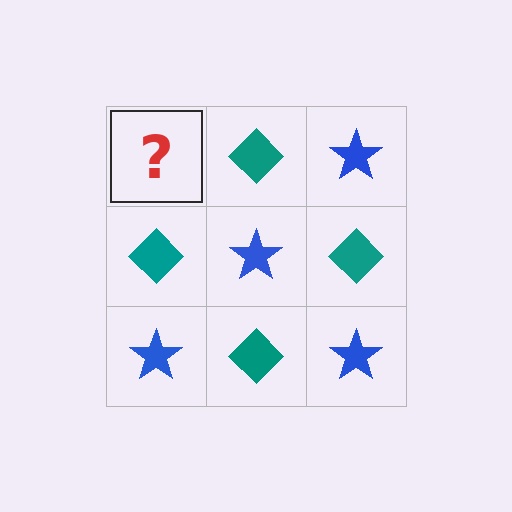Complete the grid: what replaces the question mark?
The question mark should be replaced with a blue star.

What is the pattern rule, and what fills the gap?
The rule is that it alternates blue star and teal diamond in a checkerboard pattern. The gap should be filled with a blue star.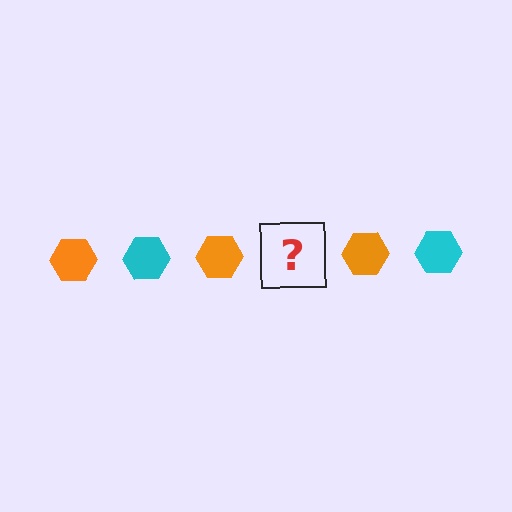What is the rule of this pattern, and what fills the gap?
The rule is that the pattern cycles through orange, cyan hexagons. The gap should be filled with a cyan hexagon.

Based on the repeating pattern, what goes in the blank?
The blank should be a cyan hexagon.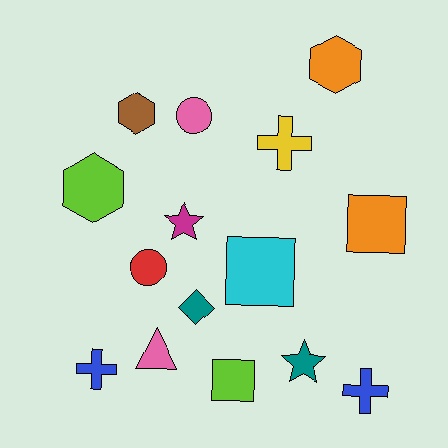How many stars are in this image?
There are 2 stars.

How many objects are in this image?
There are 15 objects.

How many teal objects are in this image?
There are 2 teal objects.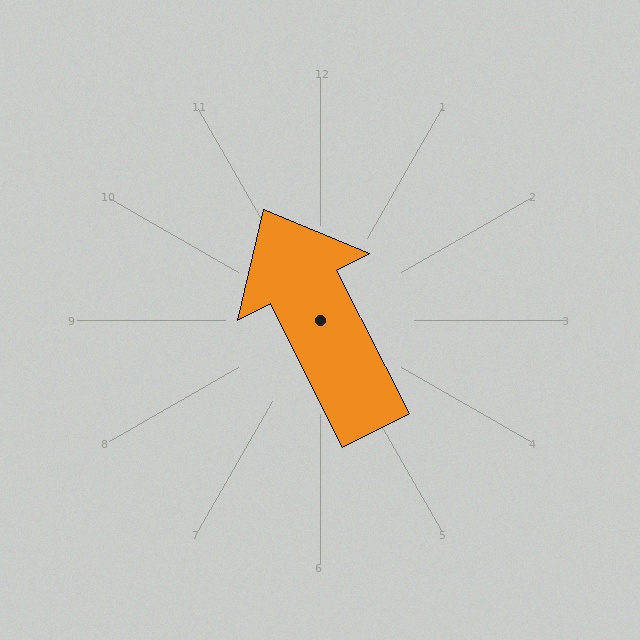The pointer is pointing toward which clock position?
Roughly 11 o'clock.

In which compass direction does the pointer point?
Northwest.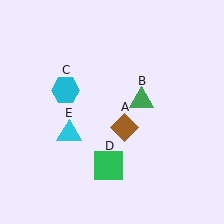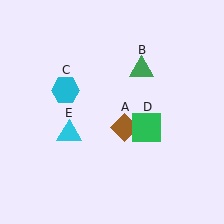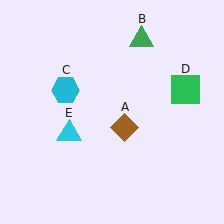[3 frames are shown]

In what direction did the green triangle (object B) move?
The green triangle (object B) moved up.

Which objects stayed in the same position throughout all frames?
Brown diamond (object A) and cyan hexagon (object C) and cyan triangle (object E) remained stationary.